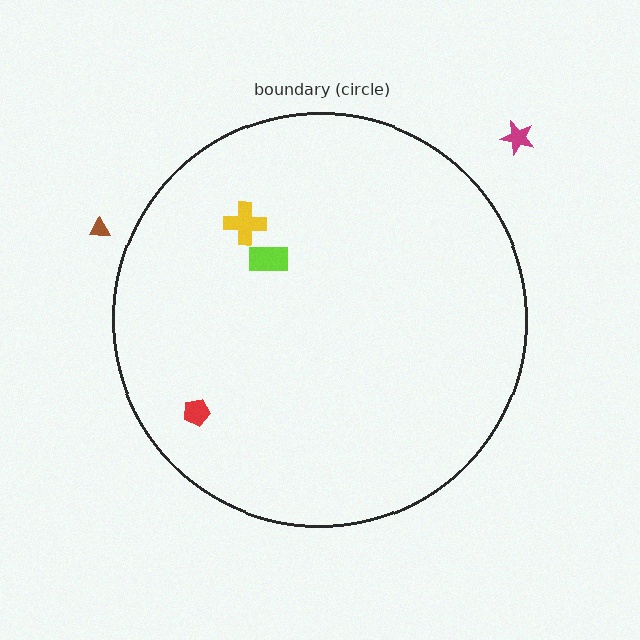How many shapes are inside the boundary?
3 inside, 2 outside.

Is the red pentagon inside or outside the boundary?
Inside.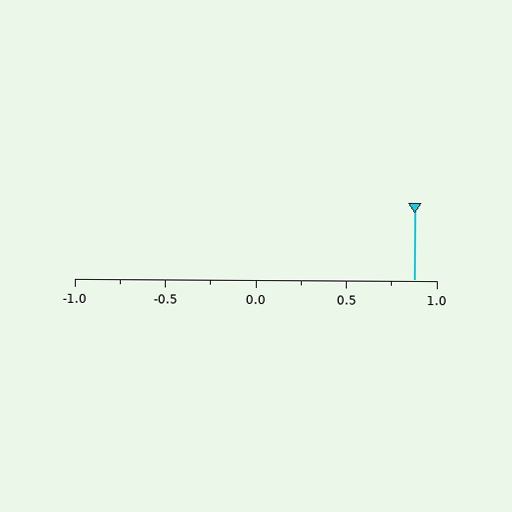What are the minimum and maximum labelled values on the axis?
The axis runs from -1.0 to 1.0.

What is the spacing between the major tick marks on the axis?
The major ticks are spaced 0.5 apart.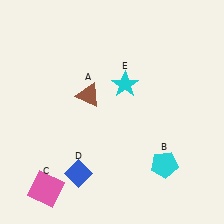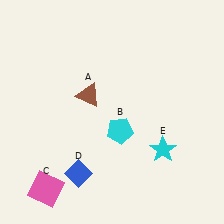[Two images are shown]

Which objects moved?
The objects that moved are: the cyan pentagon (B), the cyan star (E).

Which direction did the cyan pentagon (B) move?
The cyan pentagon (B) moved left.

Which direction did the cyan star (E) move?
The cyan star (E) moved down.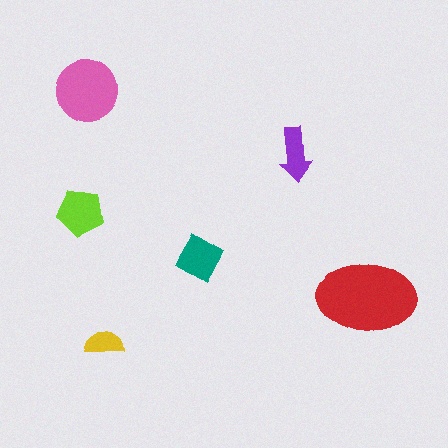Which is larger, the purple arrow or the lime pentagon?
The lime pentagon.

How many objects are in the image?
There are 6 objects in the image.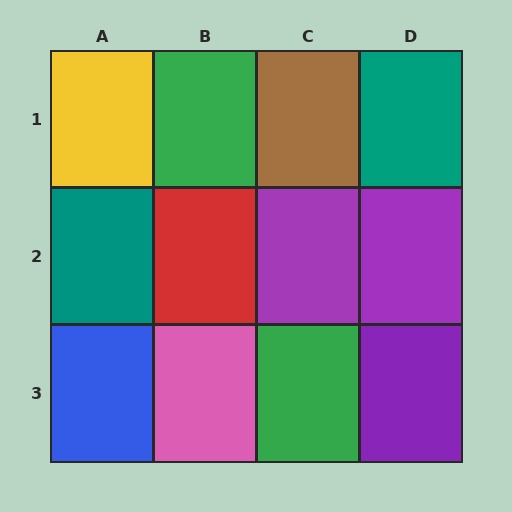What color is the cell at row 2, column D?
Purple.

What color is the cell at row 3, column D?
Purple.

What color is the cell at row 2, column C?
Purple.